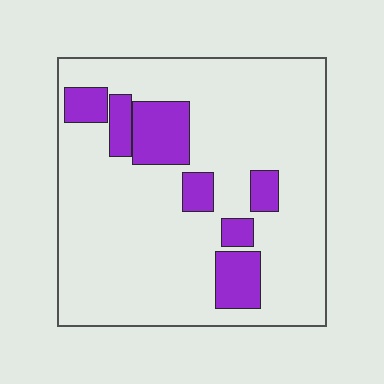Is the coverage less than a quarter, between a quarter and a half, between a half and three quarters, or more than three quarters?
Less than a quarter.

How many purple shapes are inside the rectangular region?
7.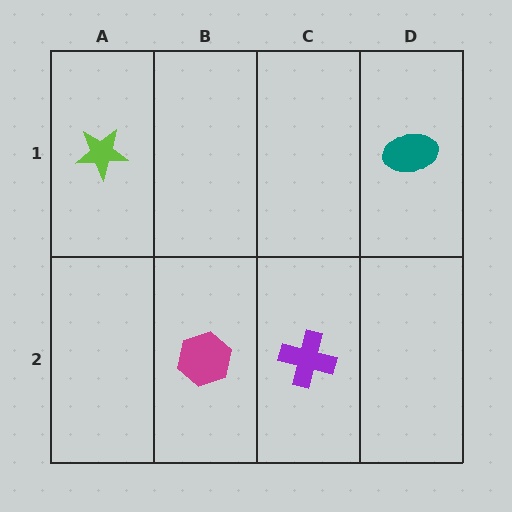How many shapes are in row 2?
2 shapes.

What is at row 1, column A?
A lime star.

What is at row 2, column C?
A purple cross.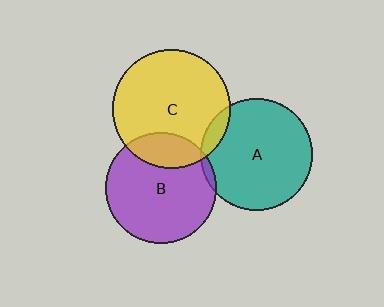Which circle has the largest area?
Circle C (yellow).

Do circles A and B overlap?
Yes.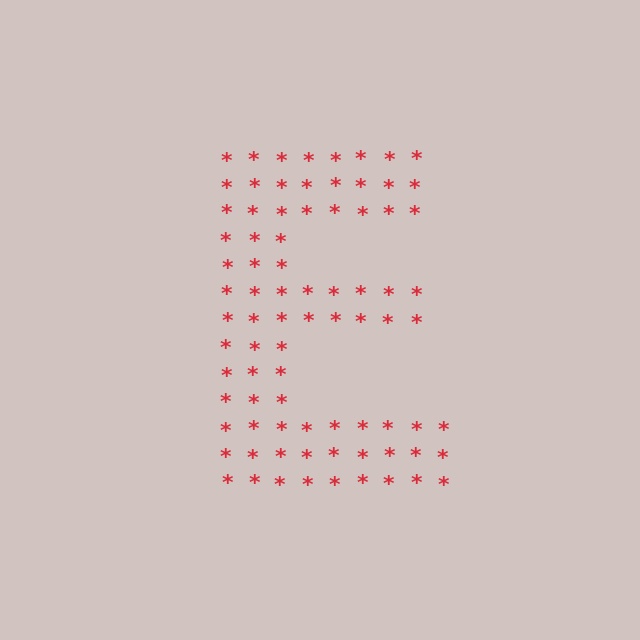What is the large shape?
The large shape is the letter E.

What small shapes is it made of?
It is made of small asterisks.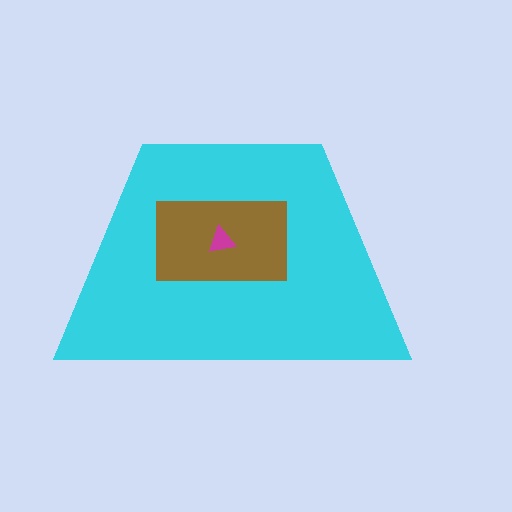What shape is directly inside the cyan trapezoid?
The brown rectangle.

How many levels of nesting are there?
3.